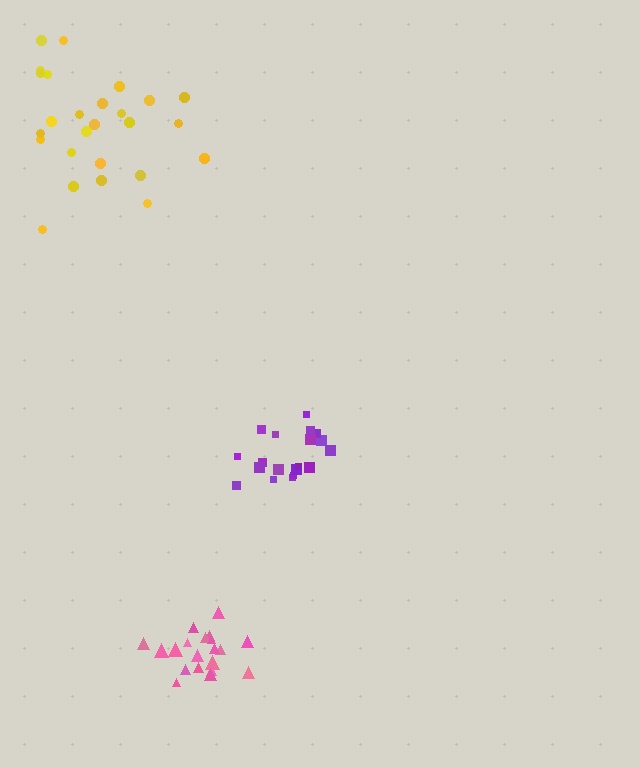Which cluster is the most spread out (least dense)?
Yellow.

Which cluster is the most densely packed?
Pink.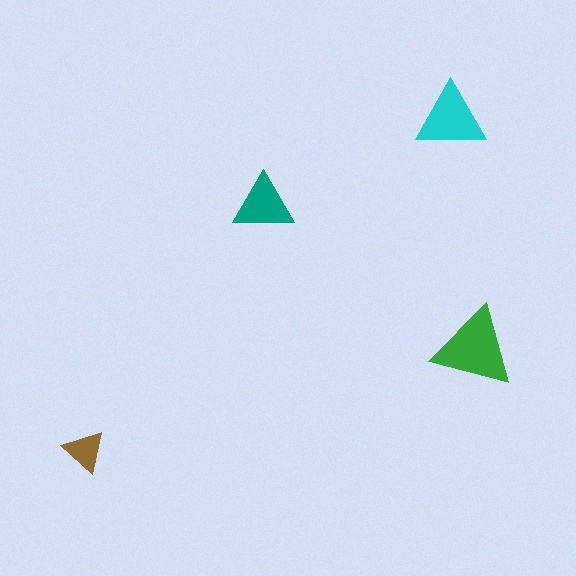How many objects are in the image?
There are 4 objects in the image.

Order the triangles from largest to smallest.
the green one, the cyan one, the teal one, the brown one.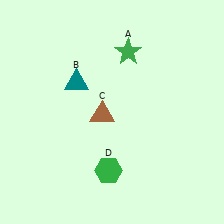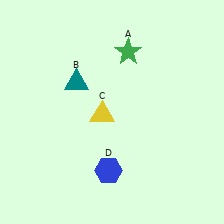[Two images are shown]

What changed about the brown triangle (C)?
In Image 1, C is brown. In Image 2, it changed to yellow.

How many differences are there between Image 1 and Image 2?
There are 2 differences between the two images.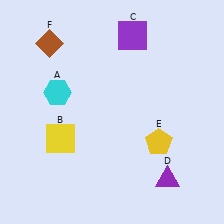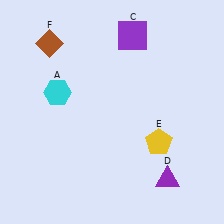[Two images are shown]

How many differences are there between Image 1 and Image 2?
There is 1 difference between the two images.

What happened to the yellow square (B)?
The yellow square (B) was removed in Image 2. It was in the bottom-left area of Image 1.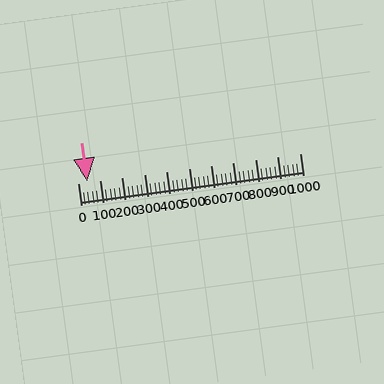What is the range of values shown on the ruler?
The ruler shows values from 0 to 1000.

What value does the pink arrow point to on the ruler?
The pink arrow points to approximately 40.